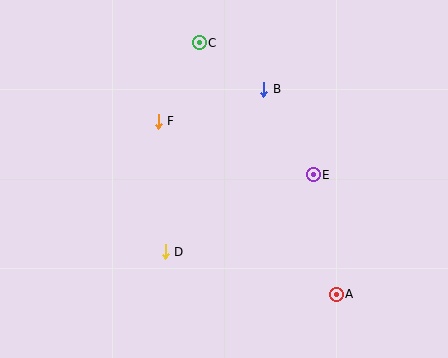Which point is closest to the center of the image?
Point F at (158, 121) is closest to the center.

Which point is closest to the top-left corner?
Point F is closest to the top-left corner.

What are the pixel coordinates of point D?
Point D is at (165, 252).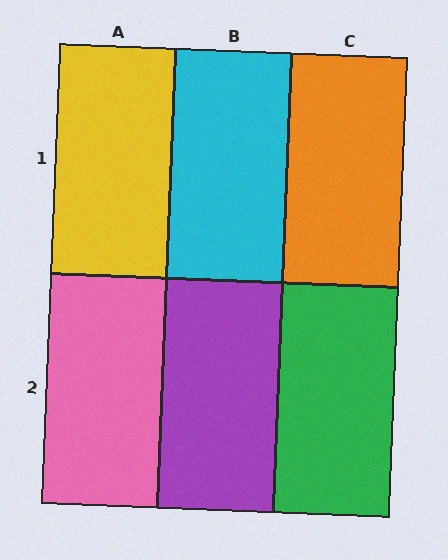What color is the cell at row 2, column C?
Green.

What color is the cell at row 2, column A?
Pink.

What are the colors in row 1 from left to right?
Yellow, cyan, orange.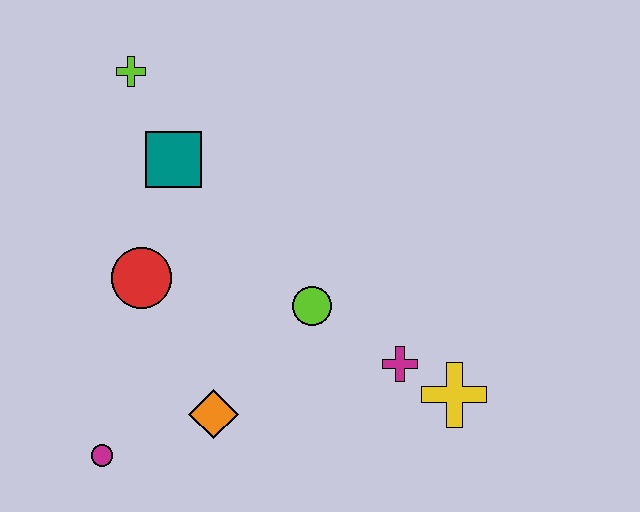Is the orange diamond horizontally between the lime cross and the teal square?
No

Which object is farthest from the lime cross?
The yellow cross is farthest from the lime cross.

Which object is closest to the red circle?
The teal square is closest to the red circle.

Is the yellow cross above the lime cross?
No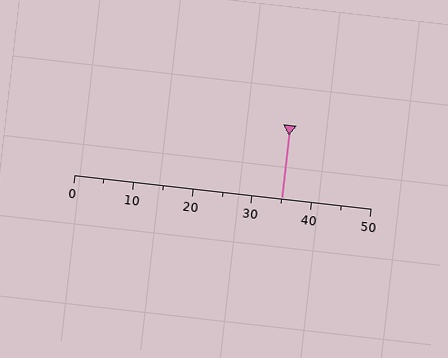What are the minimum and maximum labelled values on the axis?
The axis runs from 0 to 50.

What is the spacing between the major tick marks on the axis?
The major ticks are spaced 10 apart.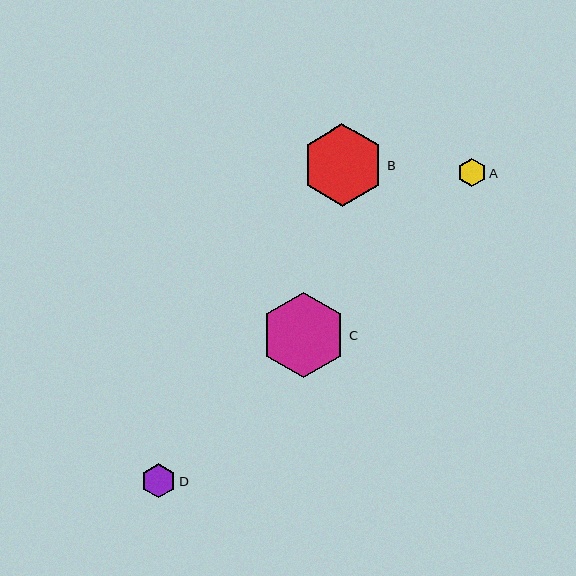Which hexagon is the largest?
Hexagon C is the largest with a size of approximately 86 pixels.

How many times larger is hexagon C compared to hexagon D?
Hexagon C is approximately 2.5 times the size of hexagon D.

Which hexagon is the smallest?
Hexagon A is the smallest with a size of approximately 28 pixels.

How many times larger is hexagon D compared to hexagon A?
Hexagon D is approximately 1.2 times the size of hexagon A.